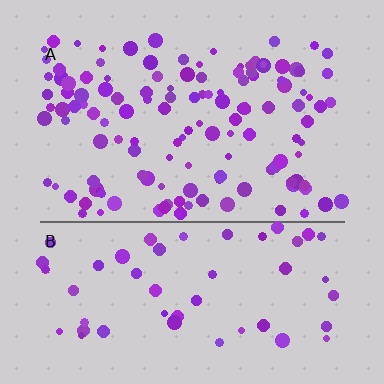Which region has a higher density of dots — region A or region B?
A (the top).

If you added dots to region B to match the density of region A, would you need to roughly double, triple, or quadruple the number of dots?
Approximately double.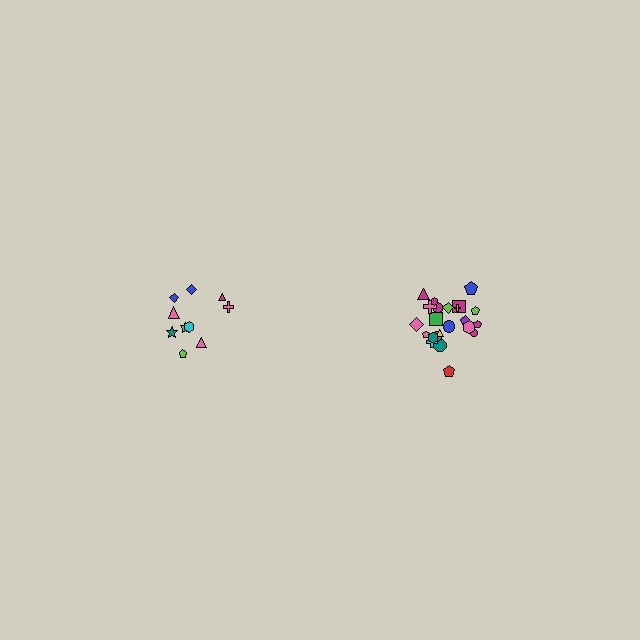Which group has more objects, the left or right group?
The right group.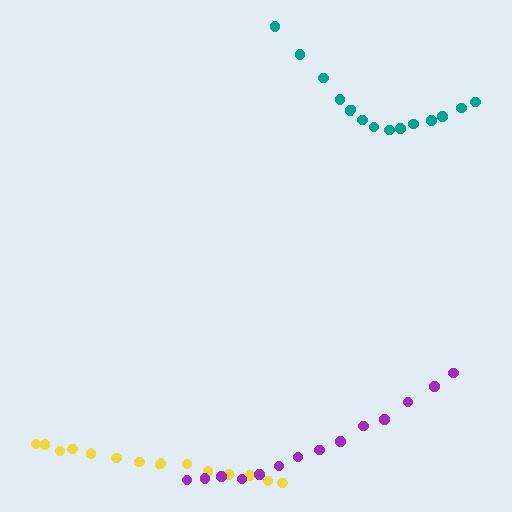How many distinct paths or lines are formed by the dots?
There are 3 distinct paths.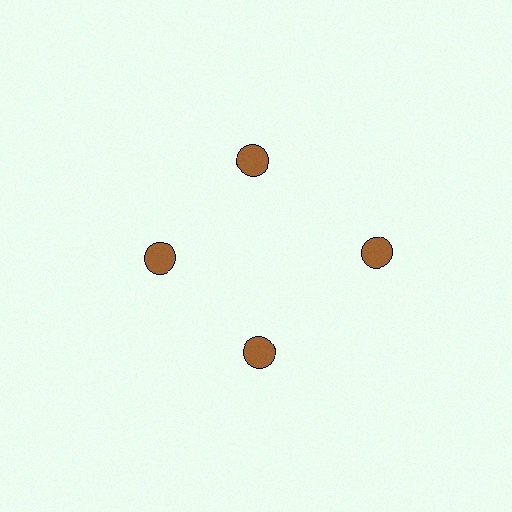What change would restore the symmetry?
The symmetry would be restored by moving it inward, back onto the ring so that all 4 circles sit at equal angles and equal distance from the center.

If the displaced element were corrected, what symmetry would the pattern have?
It would have 4-fold rotational symmetry — the pattern would map onto itself every 90 degrees.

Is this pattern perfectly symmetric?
No. The 4 brown circles are arranged in a ring, but one element near the 3 o'clock position is pushed outward from the center, breaking the 4-fold rotational symmetry.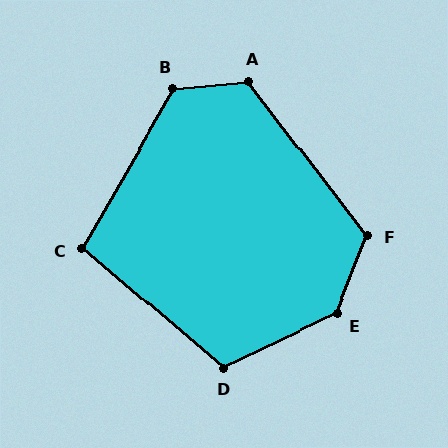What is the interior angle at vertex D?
Approximately 114 degrees (obtuse).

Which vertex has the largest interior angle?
E, at approximately 137 degrees.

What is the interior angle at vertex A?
Approximately 122 degrees (obtuse).